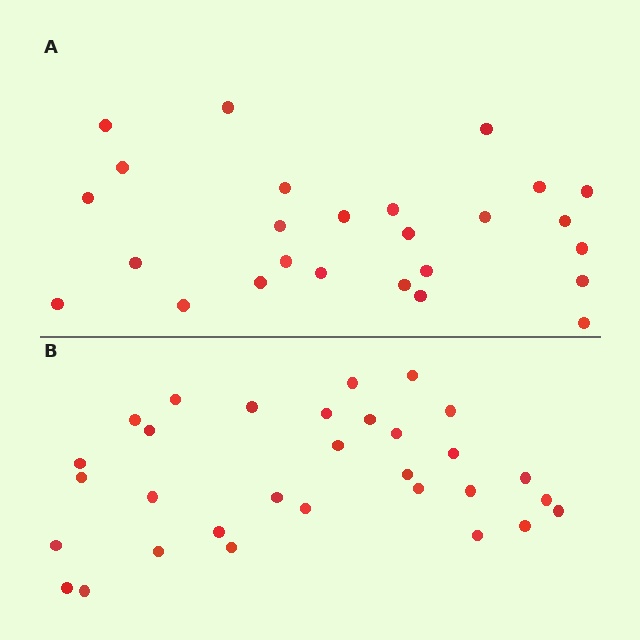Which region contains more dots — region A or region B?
Region B (the bottom region) has more dots.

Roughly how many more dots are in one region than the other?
Region B has about 5 more dots than region A.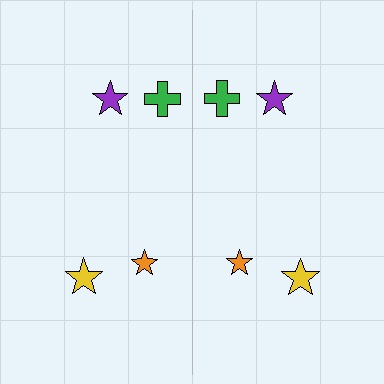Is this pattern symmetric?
Yes, this pattern has bilateral (reflection) symmetry.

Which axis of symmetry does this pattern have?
The pattern has a vertical axis of symmetry running through the center of the image.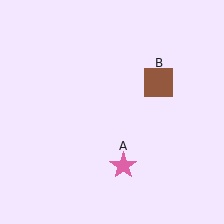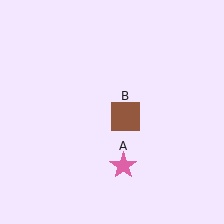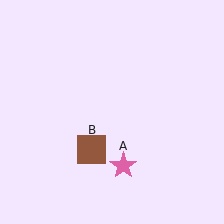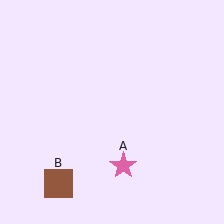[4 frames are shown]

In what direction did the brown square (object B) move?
The brown square (object B) moved down and to the left.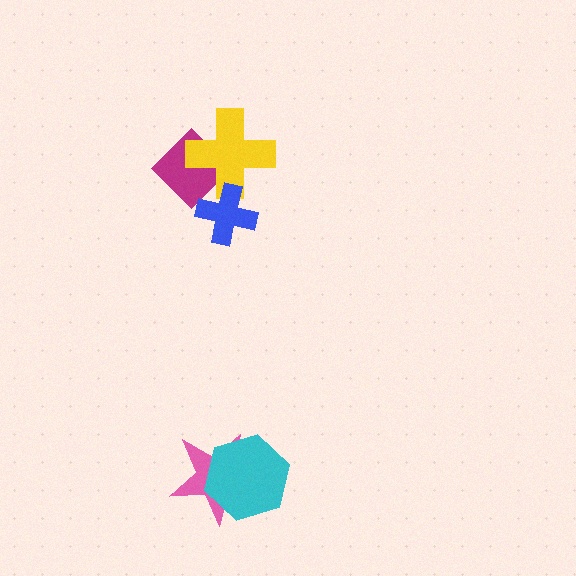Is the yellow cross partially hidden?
Yes, it is partially covered by another shape.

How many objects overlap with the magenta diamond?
2 objects overlap with the magenta diamond.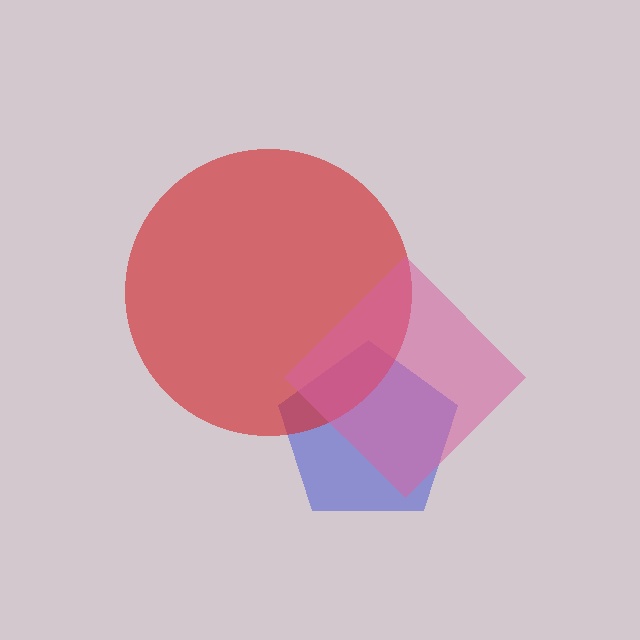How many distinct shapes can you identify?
There are 3 distinct shapes: a blue pentagon, a red circle, a pink diamond.